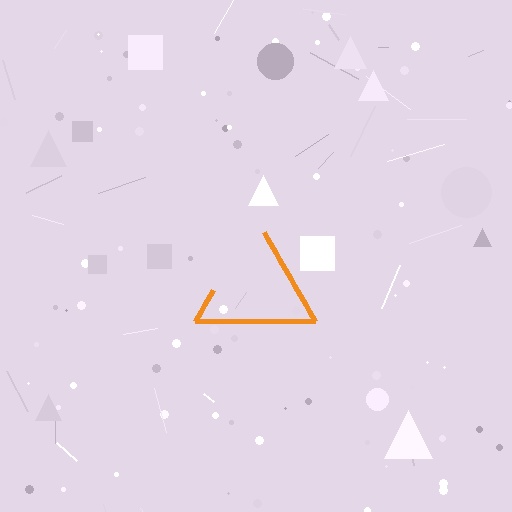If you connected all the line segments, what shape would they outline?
They would outline a triangle.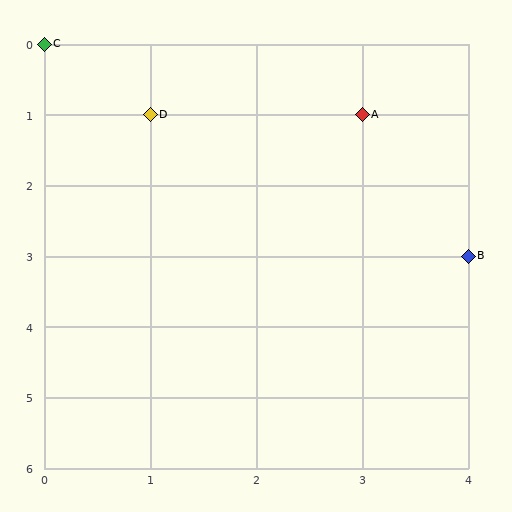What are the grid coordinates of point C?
Point C is at grid coordinates (0, 0).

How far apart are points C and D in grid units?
Points C and D are 1 column and 1 row apart (about 1.4 grid units diagonally).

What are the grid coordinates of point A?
Point A is at grid coordinates (3, 1).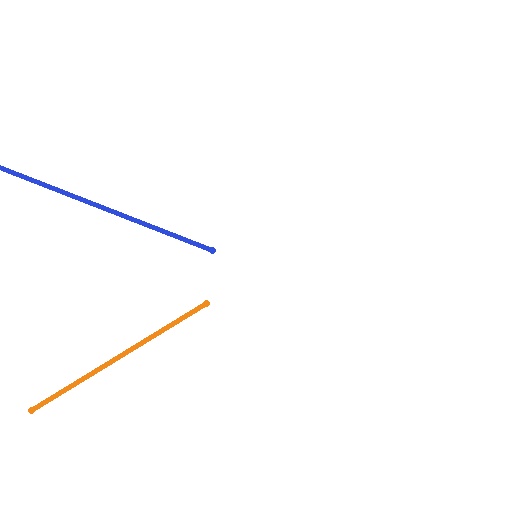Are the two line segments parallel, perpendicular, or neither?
Neither parallel nor perpendicular — they differ by about 53°.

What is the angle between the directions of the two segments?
Approximately 53 degrees.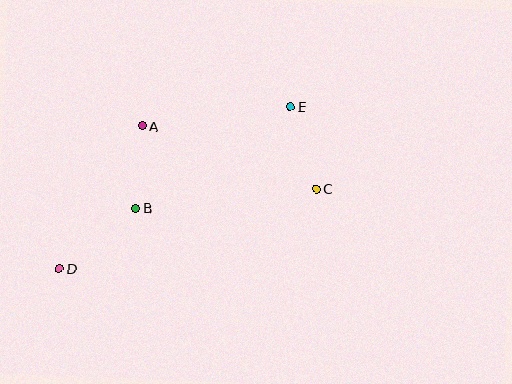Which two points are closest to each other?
Points A and B are closest to each other.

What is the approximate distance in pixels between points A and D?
The distance between A and D is approximately 165 pixels.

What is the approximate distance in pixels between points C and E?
The distance between C and E is approximately 86 pixels.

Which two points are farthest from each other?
Points D and E are farthest from each other.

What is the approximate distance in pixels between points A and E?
The distance between A and E is approximately 150 pixels.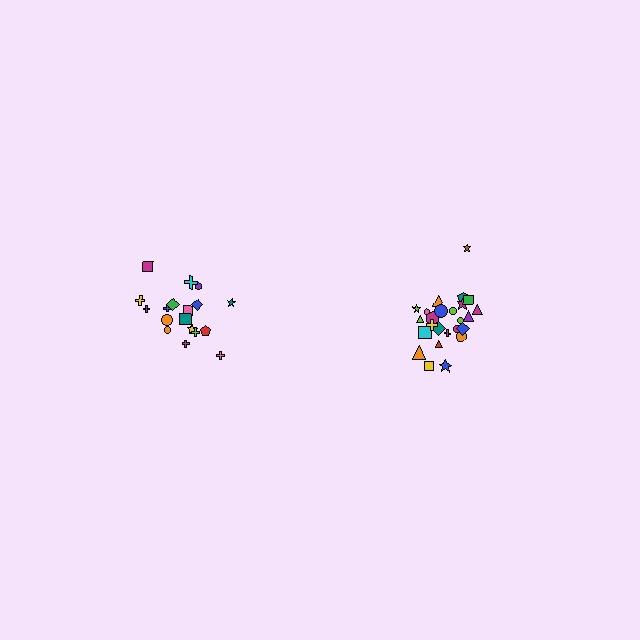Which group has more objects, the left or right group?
The right group.